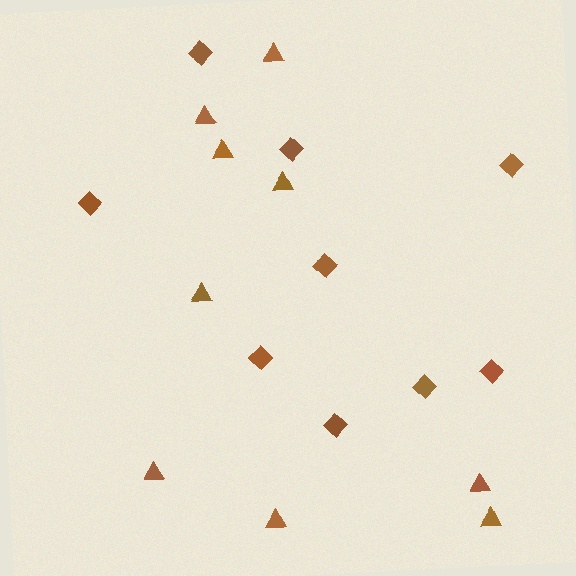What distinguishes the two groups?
There are 2 groups: one group of diamonds (9) and one group of triangles (9).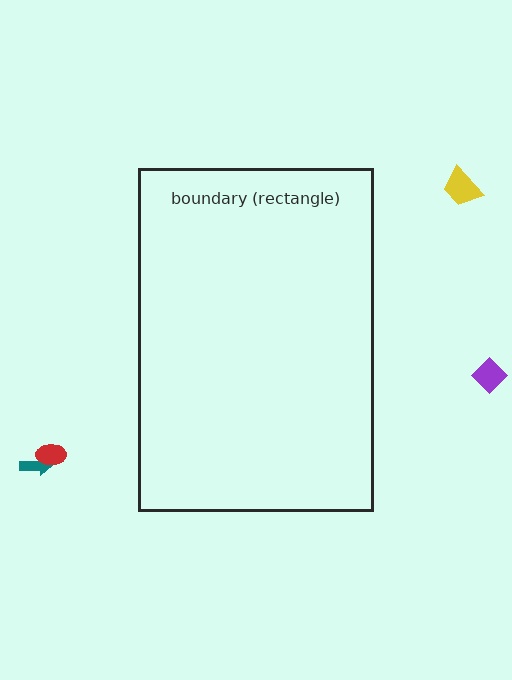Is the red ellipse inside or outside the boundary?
Outside.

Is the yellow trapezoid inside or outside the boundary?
Outside.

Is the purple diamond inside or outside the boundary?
Outside.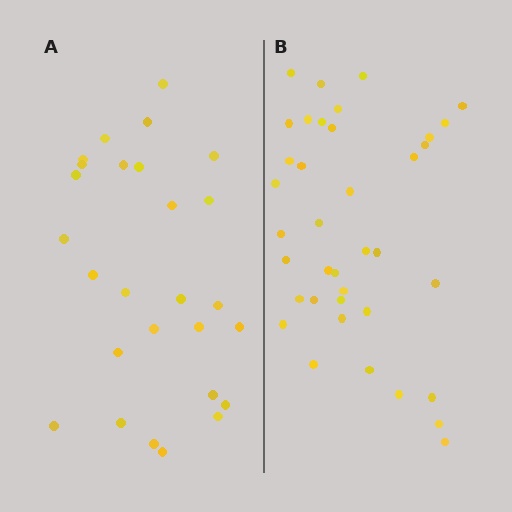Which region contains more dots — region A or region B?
Region B (the right region) has more dots.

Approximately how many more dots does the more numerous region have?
Region B has roughly 12 or so more dots than region A.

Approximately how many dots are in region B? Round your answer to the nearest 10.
About 40 dots. (The exact count is 38, which rounds to 40.)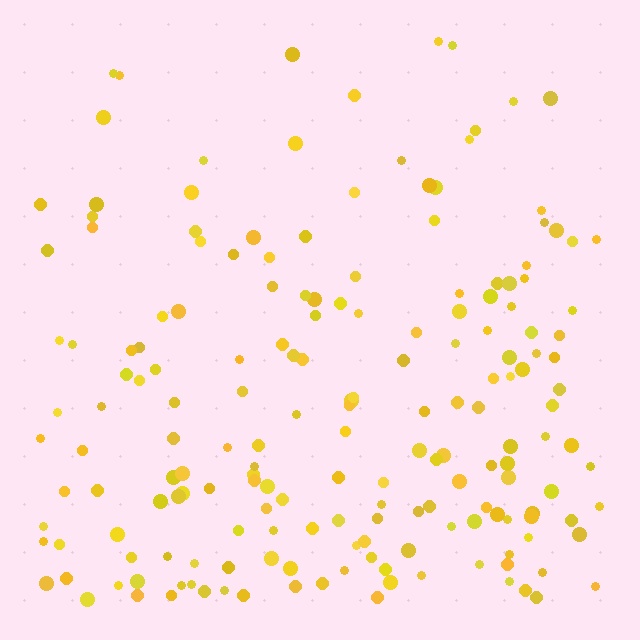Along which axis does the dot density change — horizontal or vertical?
Vertical.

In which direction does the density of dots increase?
From top to bottom, with the bottom side densest.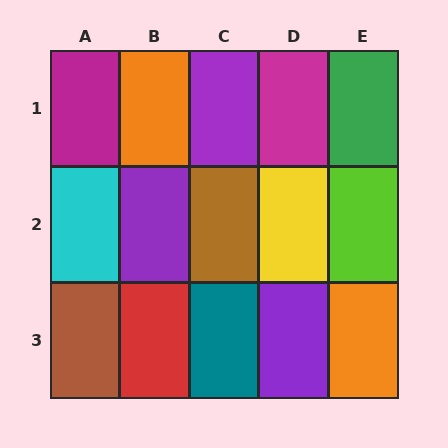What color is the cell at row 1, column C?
Purple.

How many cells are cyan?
1 cell is cyan.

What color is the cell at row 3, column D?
Purple.